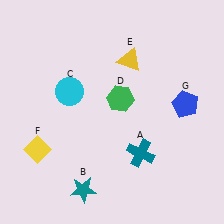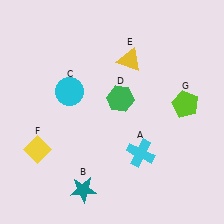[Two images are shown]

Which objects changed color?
A changed from teal to cyan. G changed from blue to lime.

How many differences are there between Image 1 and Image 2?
There are 2 differences between the two images.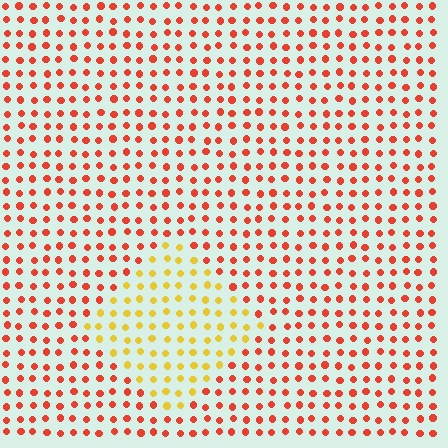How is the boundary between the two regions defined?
The boundary is defined purely by a slight shift in hue (about 45 degrees). Spacing, size, and orientation are identical on both sides.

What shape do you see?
I see a diamond.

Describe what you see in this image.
The image is filled with small red elements in a uniform arrangement. A diamond-shaped region is visible where the elements are tinted to a slightly different hue, forming a subtle color boundary.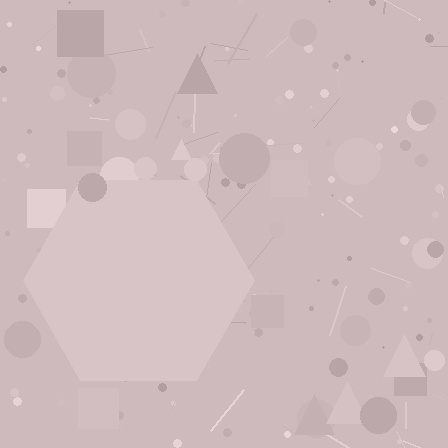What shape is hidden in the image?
A hexagon is hidden in the image.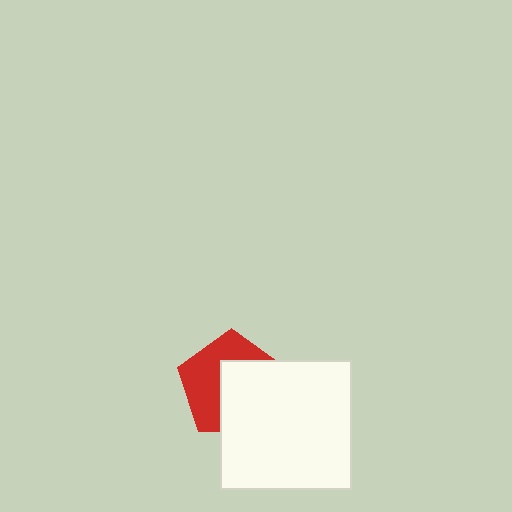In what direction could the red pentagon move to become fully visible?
The red pentagon could move toward the upper-left. That would shift it out from behind the white rectangle entirely.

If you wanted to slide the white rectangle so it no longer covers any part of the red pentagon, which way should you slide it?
Slide it toward the lower-right — that is the most direct way to separate the two shapes.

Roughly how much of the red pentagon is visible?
About half of it is visible (roughly 47%).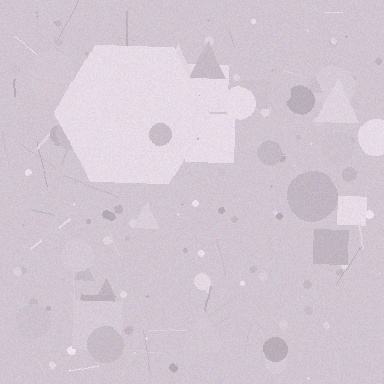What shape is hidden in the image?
A hexagon is hidden in the image.